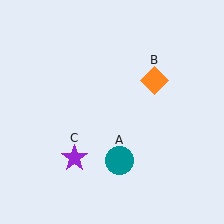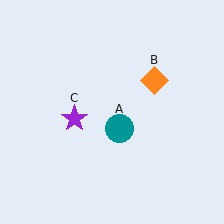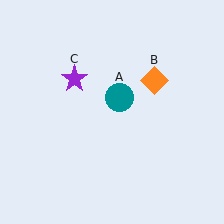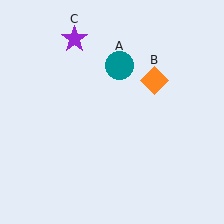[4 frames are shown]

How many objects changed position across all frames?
2 objects changed position: teal circle (object A), purple star (object C).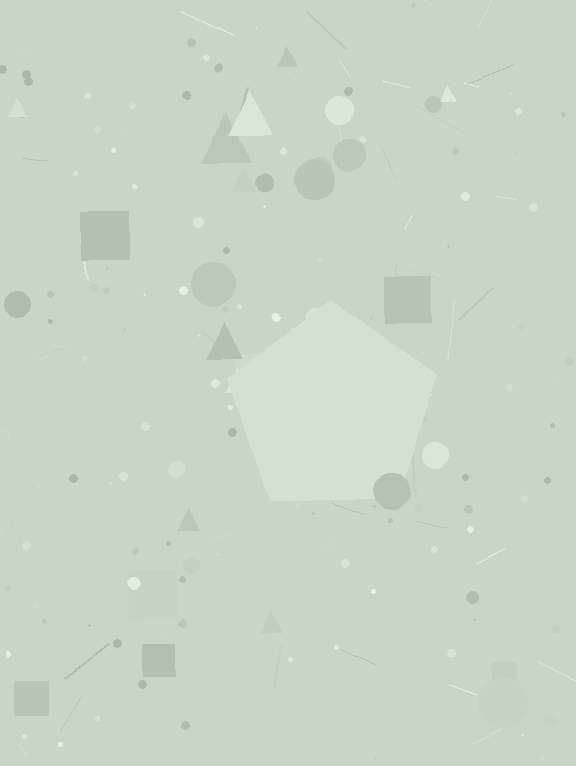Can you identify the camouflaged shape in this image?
The camouflaged shape is a pentagon.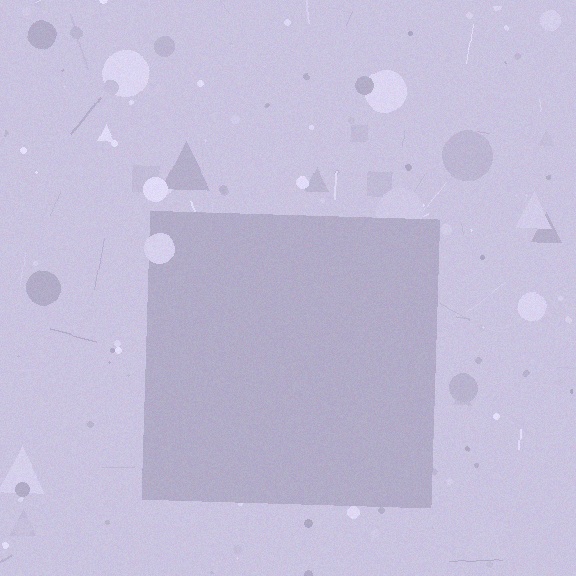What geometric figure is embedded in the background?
A square is embedded in the background.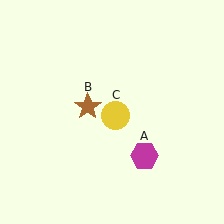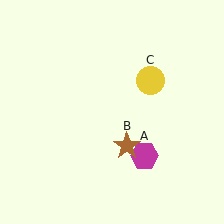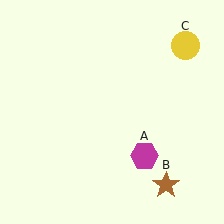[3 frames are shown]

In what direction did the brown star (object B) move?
The brown star (object B) moved down and to the right.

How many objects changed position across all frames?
2 objects changed position: brown star (object B), yellow circle (object C).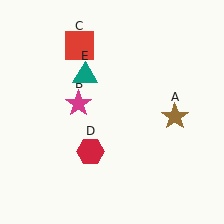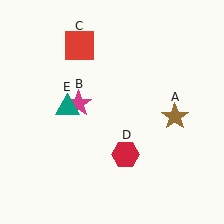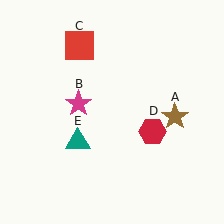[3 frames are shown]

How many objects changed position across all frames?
2 objects changed position: red hexagon (object D), teal triangle (object E).